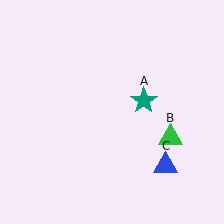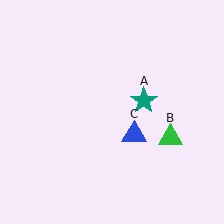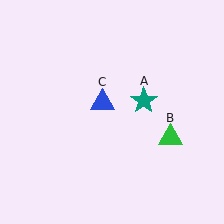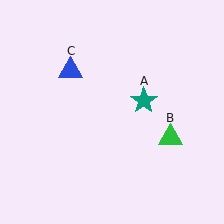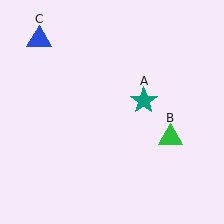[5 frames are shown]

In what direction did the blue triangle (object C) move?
The blue triangle (object C) moved up and to the left.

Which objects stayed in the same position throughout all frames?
Teal star (object A) and green triangle (object B) remained stationary.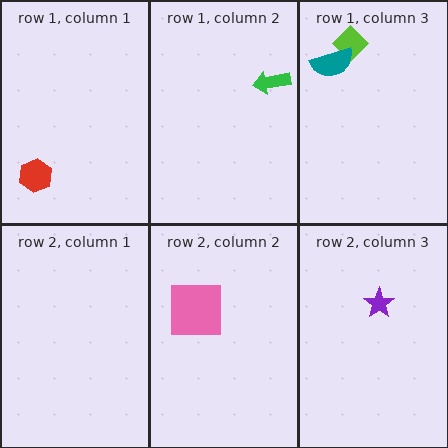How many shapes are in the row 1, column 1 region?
1.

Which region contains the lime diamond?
The row 1, column 3 region.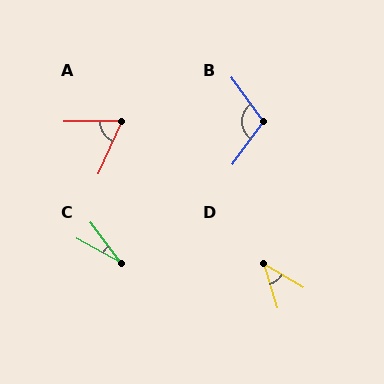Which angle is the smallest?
C, at approximately 24 degrees.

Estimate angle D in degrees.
Approximately 41 degrees.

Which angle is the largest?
B, at approximately 109 degrees.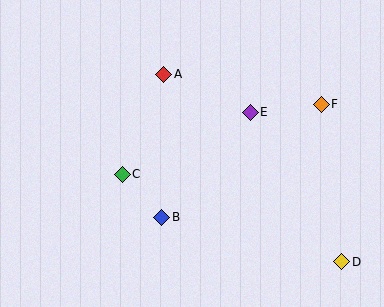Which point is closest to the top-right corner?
Point F is closest to the top-right corner.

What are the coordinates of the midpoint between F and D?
The midpoint between F and D is at (332, 183).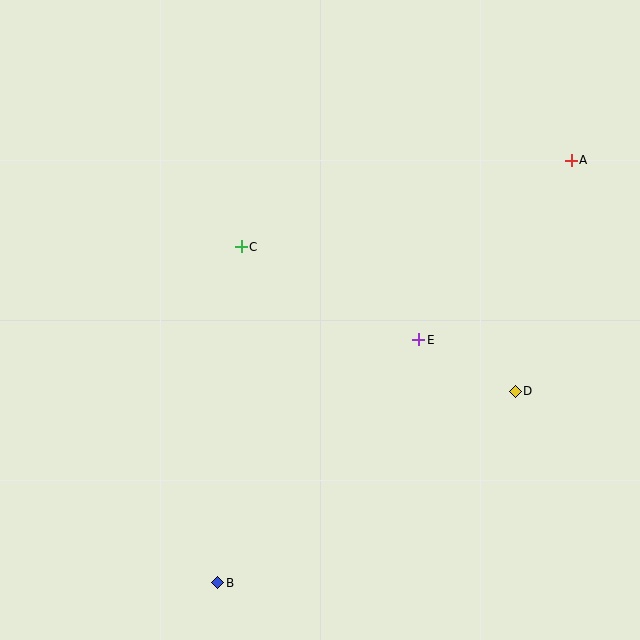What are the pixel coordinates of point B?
Point B is at (218, 583).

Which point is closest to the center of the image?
Point E at (419, 340) is closest to the center.